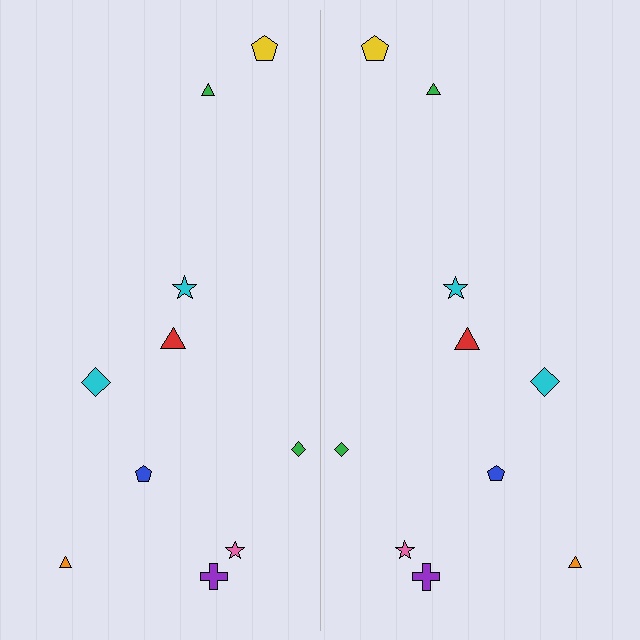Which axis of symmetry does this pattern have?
The pattern has a vertical axis of symmetry running through the center of the image.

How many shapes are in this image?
There are 20 shapes in this image.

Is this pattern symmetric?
Yes, this pattern has bilateral (reflection) symmetry.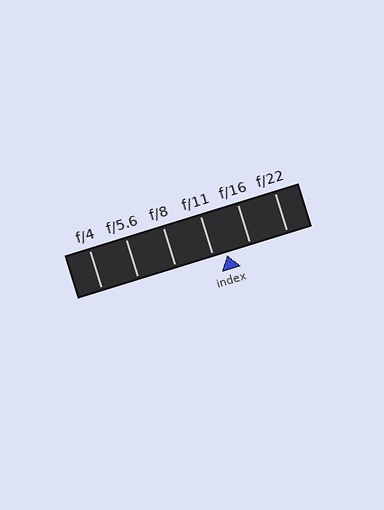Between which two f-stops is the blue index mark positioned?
The index mark is between f/11 and f/16.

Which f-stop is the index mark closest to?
The index mark is closest to f/11.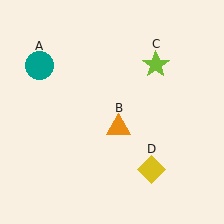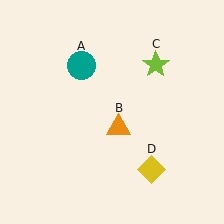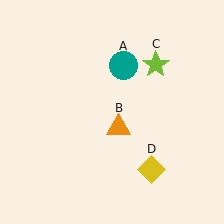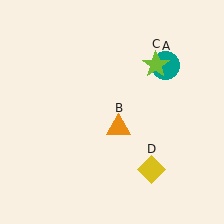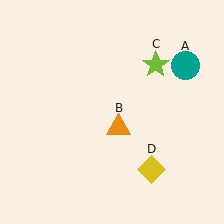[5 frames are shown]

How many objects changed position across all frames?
1 object changed position: teal circle (object A).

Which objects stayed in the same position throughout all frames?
Orange triangle (object B) and lime star (object C) and yellow diamond (object D) remained stationary.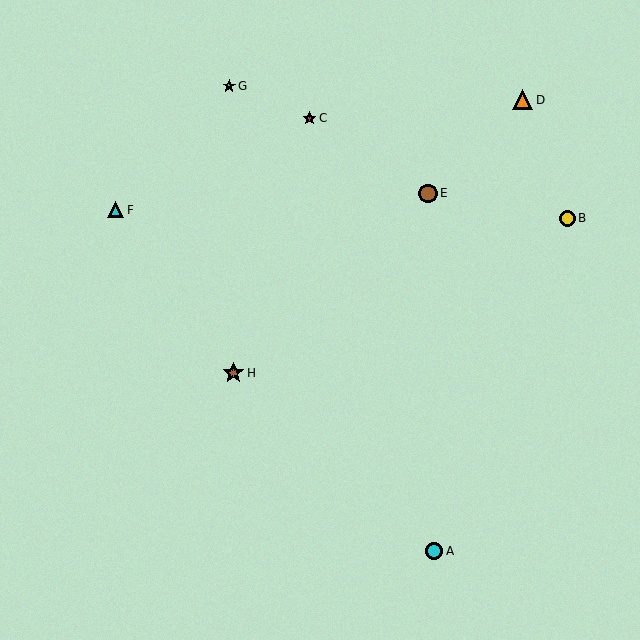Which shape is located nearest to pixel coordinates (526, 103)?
The orange triangle (labeled D) at (523, 100) is nearest to that location.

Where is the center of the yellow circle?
The center of the yellow circle is at (567, 218).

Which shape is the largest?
The brown star (labeled H) is the largest.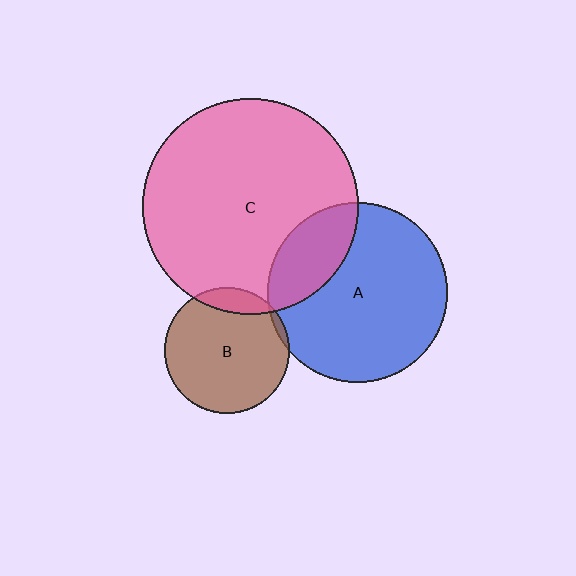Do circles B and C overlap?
Yes.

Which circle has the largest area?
Circle C (pink).